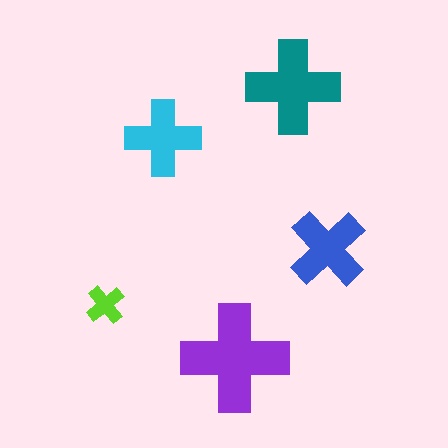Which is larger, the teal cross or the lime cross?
The teal one.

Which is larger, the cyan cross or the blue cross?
The blue one.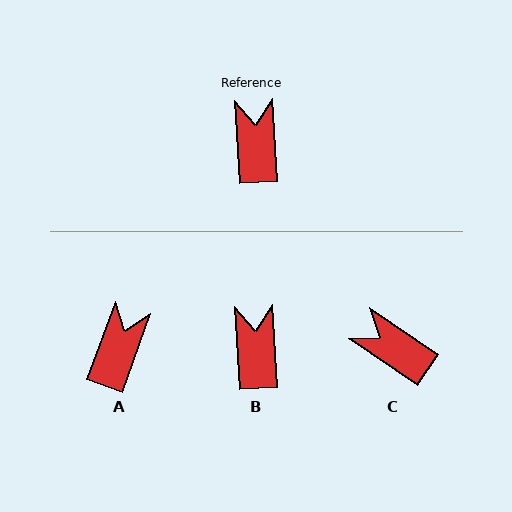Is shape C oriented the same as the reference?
No, it is off by about 52 degrees.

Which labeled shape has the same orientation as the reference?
B.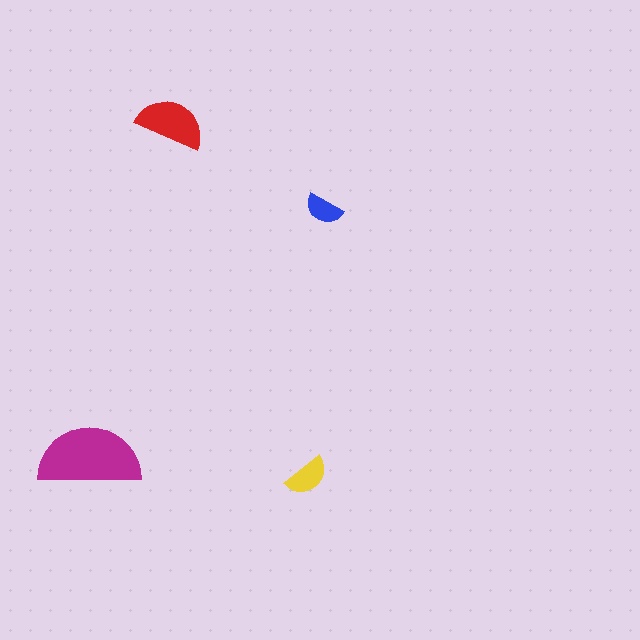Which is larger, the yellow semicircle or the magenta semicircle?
The magenta one.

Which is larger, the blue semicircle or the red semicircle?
The red one.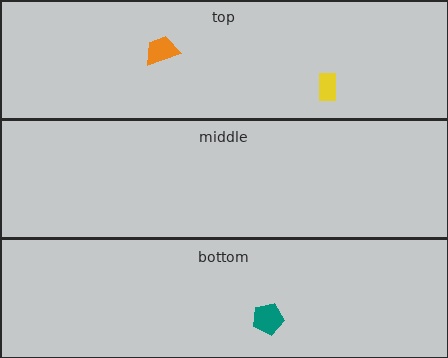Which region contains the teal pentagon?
The bottom region.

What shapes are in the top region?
The orange trapezoid, the yellow rectangle.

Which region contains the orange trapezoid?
The top region.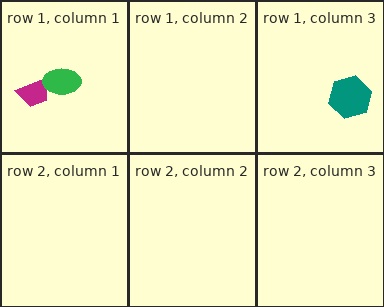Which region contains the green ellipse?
The row 1, column 1 region.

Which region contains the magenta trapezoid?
The row 1, column 1 region.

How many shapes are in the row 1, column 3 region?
1.